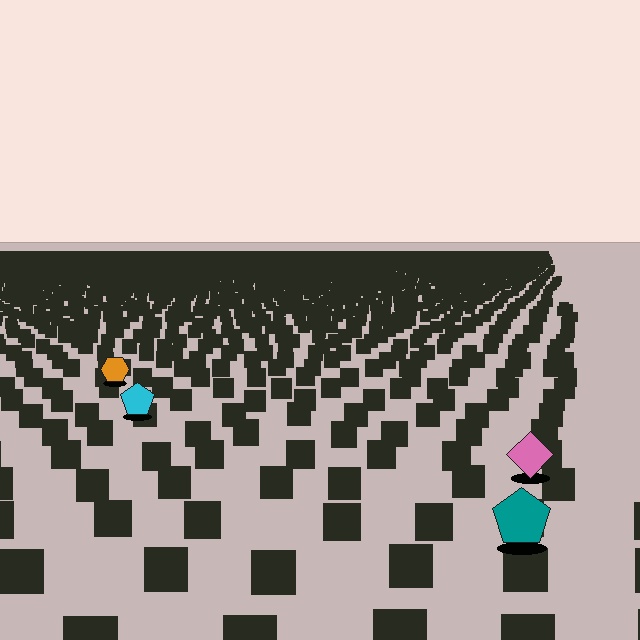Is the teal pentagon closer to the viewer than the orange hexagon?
Yes. The teal pentagon is closer — you can tell from the texture gradient: the ground texture is coarser near it.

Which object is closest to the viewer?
The teal pentagon is closest. The texture marks near it are larger and more spread out.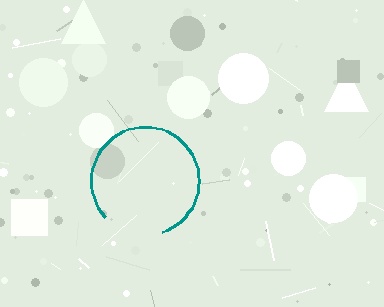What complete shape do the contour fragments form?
The contour fragments form a circle.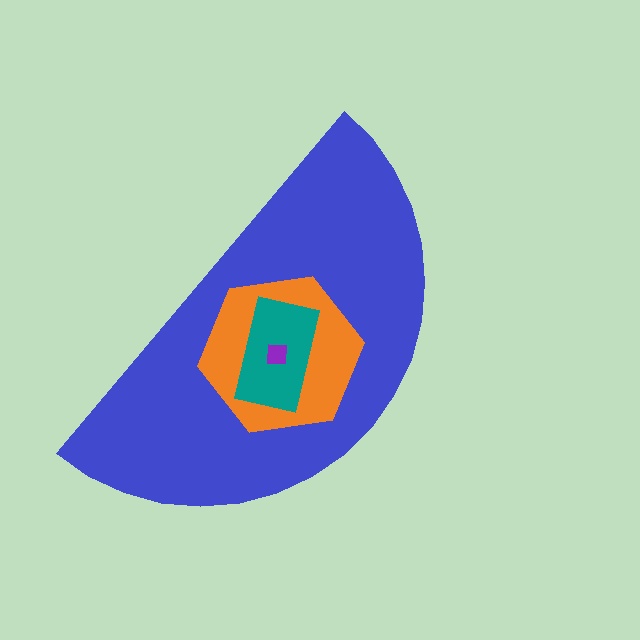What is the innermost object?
The purple square.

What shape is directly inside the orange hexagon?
The teal rectangle.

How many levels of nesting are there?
4.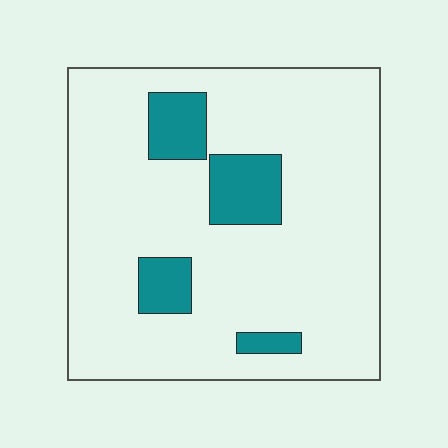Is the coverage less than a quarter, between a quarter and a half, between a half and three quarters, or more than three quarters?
Less than a quarter.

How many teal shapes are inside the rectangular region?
4.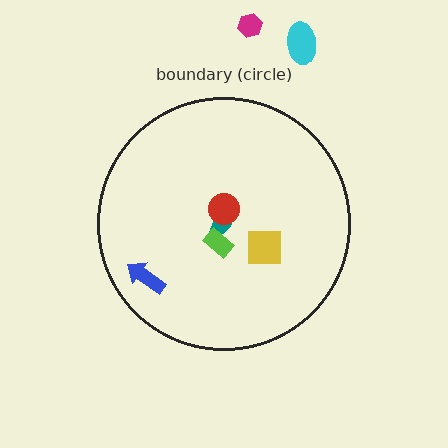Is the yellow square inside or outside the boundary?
Inside.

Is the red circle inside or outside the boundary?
Inside.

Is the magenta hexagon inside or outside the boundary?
Outside.